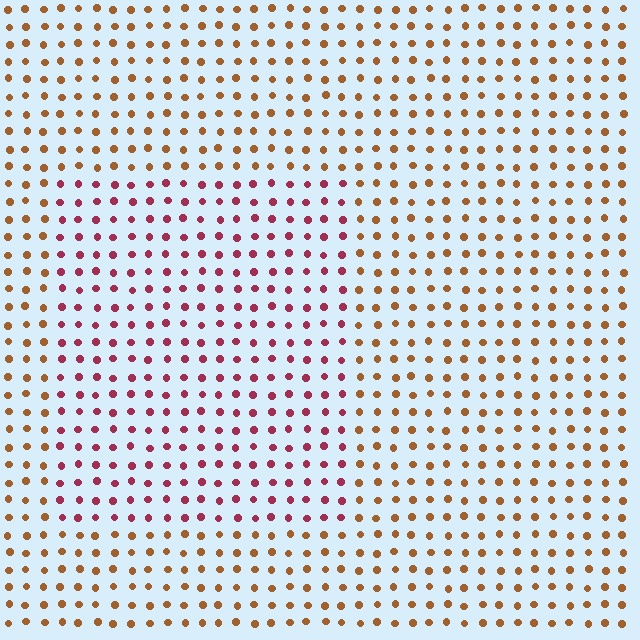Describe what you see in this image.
The image is filled with small brown elements in a uniform arrangement. A rectangle-shaped region is visible where the elements are tinted to a slightly different hue, forming a subtle color boundary.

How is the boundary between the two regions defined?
The boundary is defined purely by a slight shift in hue (about 45 degrees). Spacing, size, and orientation are identical on both sides.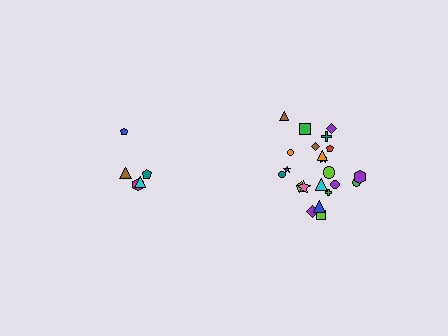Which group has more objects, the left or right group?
The right group.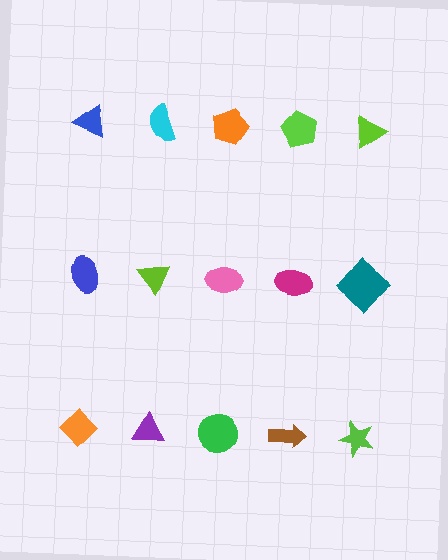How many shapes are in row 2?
5 shapes.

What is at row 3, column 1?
An orange diamond.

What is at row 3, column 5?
A lime star.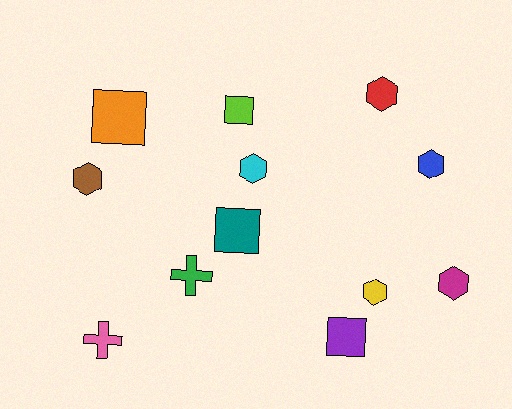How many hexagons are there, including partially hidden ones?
There are 6 hexagons.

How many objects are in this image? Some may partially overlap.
There are 12 objects.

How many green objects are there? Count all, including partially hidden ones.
There is 1 green object.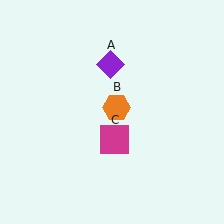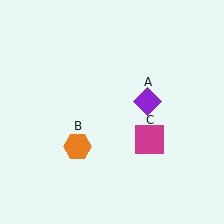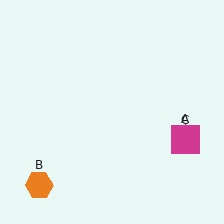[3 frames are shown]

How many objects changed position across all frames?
3 objects changed position: purple diamond (object A), orange hexagon (object B), magenta square (object C).